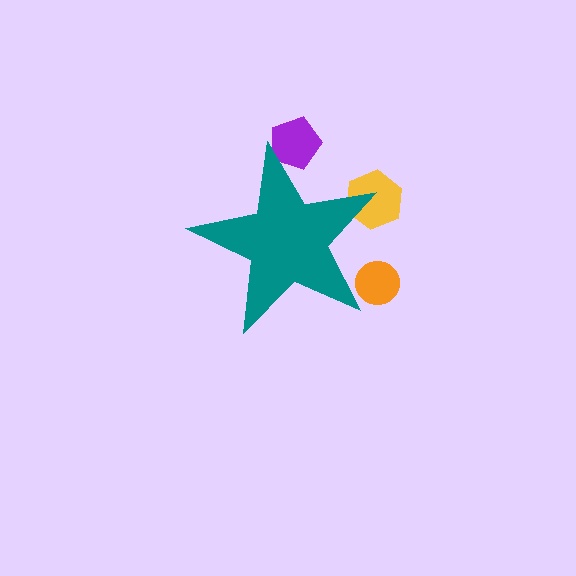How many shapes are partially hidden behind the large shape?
3 shapes are partially hidden.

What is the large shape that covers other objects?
A teal star.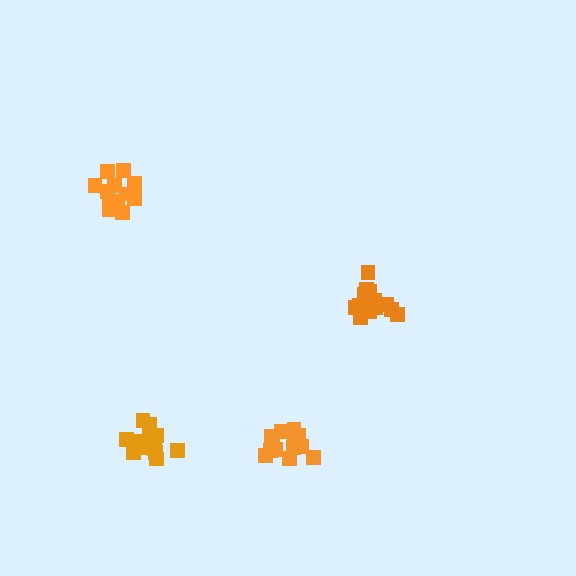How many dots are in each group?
Group 1: 13 dots, Group 2: 14 dots, Group 3: 13 dots, Group 4: 16 dots (56 total).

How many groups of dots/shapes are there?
There are 4 groups.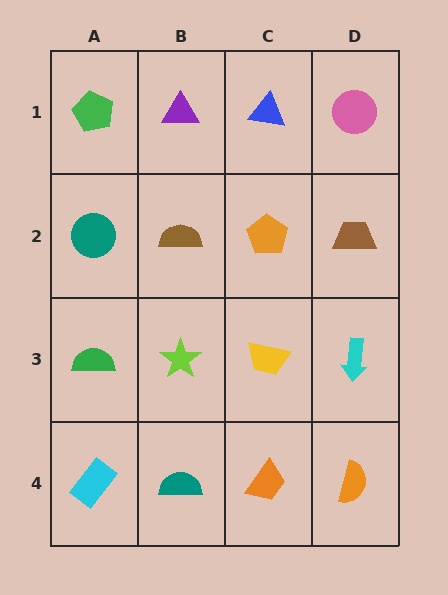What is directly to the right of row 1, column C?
A pink circle.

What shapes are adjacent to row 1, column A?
A teal circle (row 2, column A), a purple triangle (row 1, column B).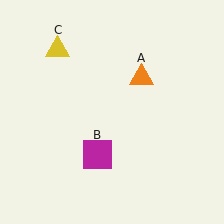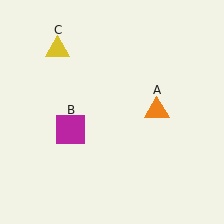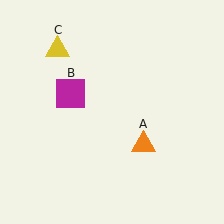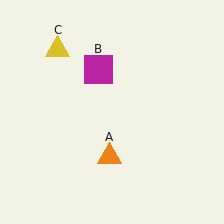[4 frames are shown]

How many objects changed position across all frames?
2 objects changed position: orange triangle (object A), magenta square (object B).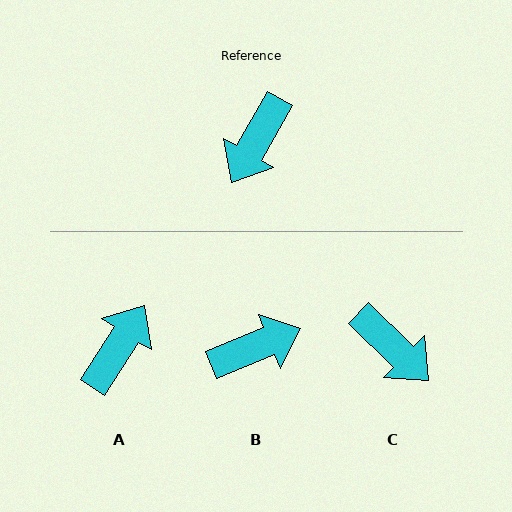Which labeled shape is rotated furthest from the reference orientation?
A, about 178 degrees away.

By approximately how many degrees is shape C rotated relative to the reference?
Approximately 76 degrees counter-clockwise.